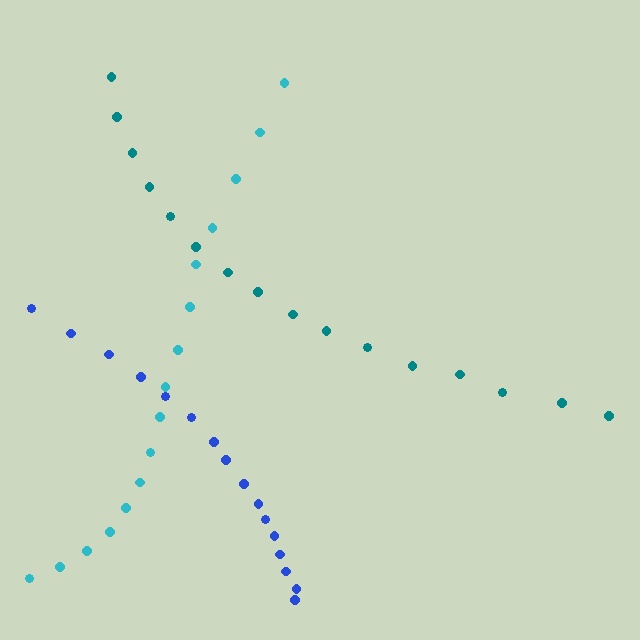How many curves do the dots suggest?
There are 3 distinct paths.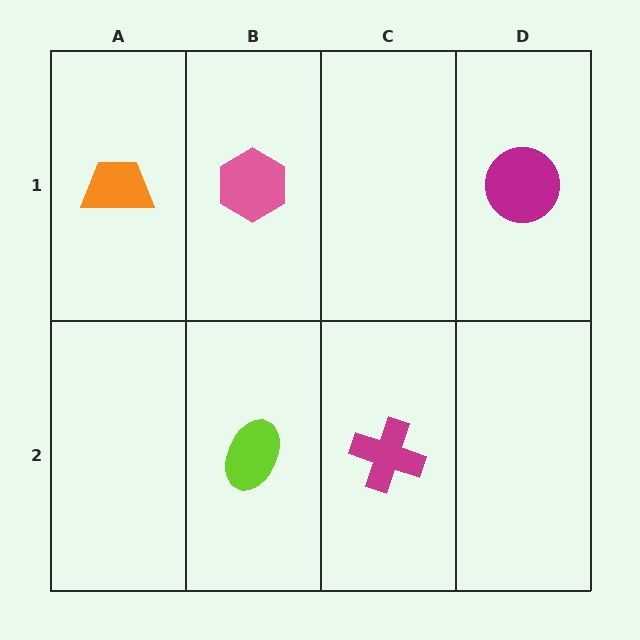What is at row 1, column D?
A magenta circle.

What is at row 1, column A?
An orange trapezoid.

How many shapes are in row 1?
3 shapes.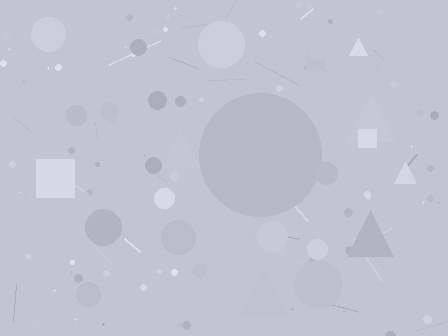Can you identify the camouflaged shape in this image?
The camouflaged shape is a circle.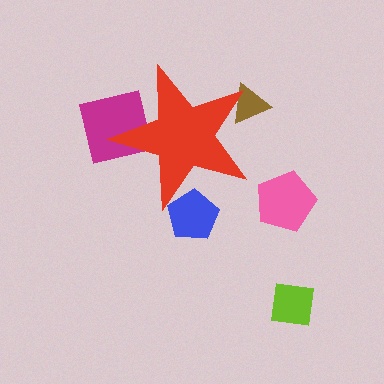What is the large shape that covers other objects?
A red star.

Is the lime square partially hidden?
No, the lime square is fully visible.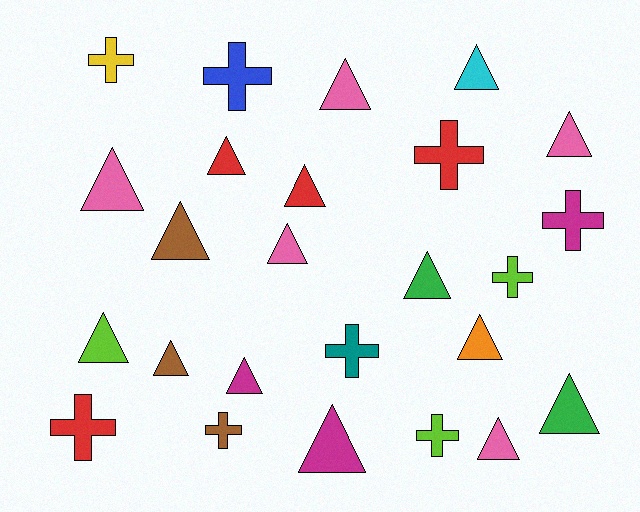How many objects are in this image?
There are 25 objects.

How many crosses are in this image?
There are 9 crosses.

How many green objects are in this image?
There are 2 green objects.